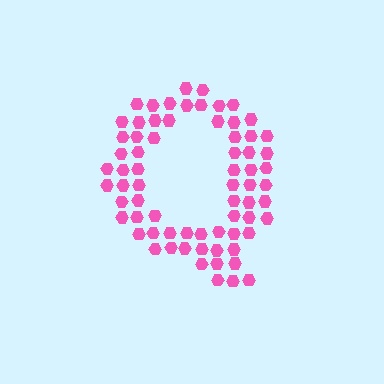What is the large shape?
The large shape is the letter Q.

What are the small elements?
The small elements are hexagons.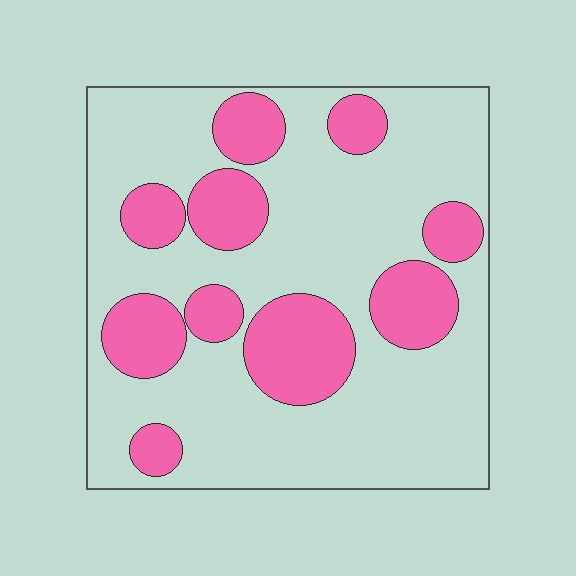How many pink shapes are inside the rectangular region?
10.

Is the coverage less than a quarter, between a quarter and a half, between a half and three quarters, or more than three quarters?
Between a quarter and a half.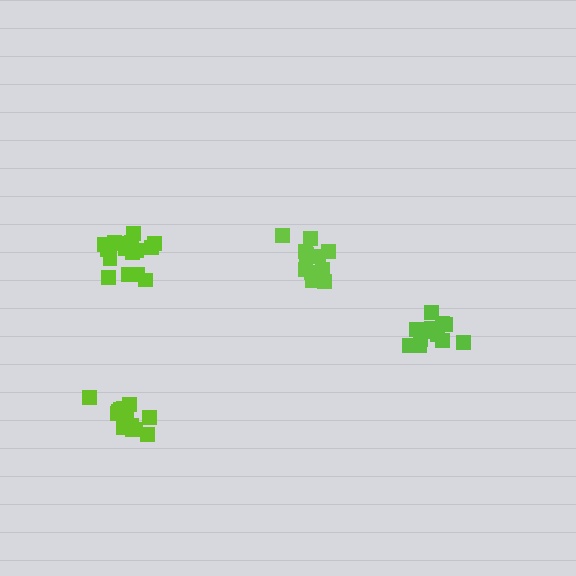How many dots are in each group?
Group 1: 13 dots, Group 2: 17 dots, Group 3: 12 dots, Group 4: 15 dots (57 total).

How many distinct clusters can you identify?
There are 4 distinct clusters.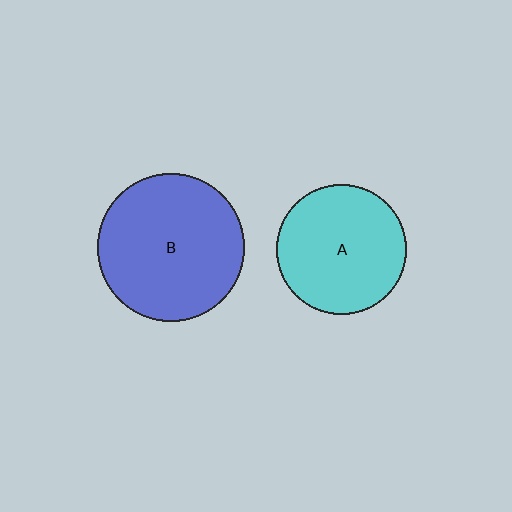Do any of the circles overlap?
No, none of the circles overlap.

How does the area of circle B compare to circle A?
Approximately 1.3 times.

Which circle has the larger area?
Circle B (blue).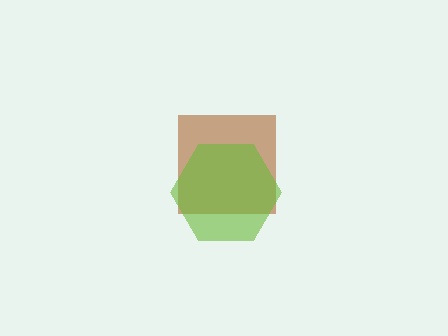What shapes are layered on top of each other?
The layered shapes are: a brown square, a lime hexagon.